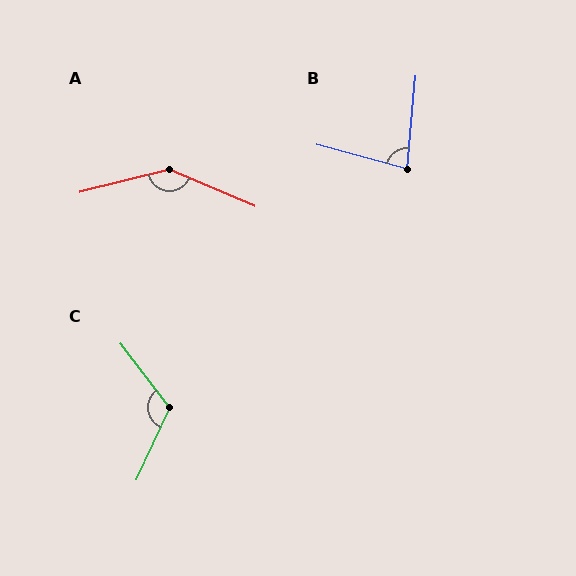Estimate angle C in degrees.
Approximately 118 degrees.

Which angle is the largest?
A, at approximately 143 degrees.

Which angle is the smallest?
B, at approximately 80 degrees.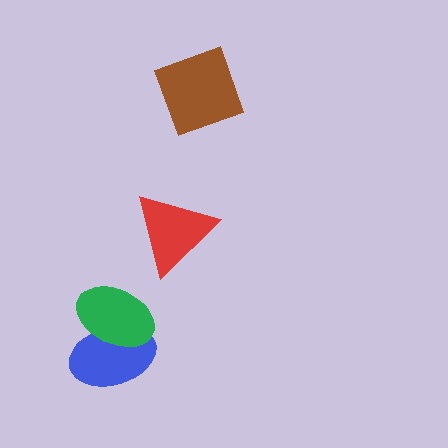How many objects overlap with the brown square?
0 objects overlap with the brown square.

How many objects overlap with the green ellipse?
1 object overlaps with the green ellipse.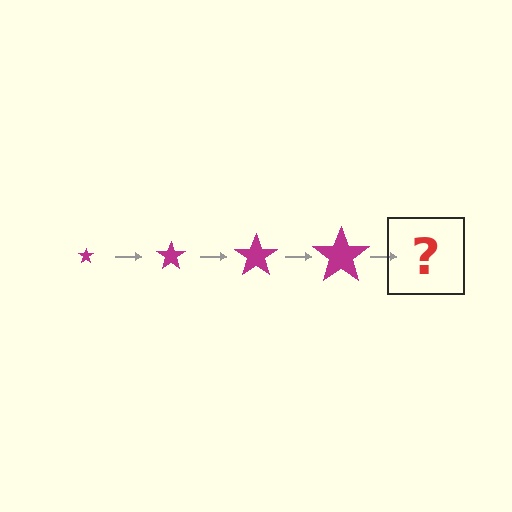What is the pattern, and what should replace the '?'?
The pattern is that the star gets progressively larger each step. The '?' should be a magenta star, larger than the previous one.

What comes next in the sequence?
The next element should be a magenta star, larger than the previous one.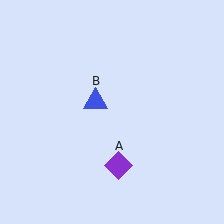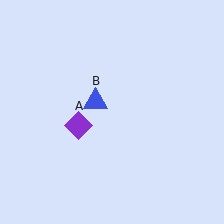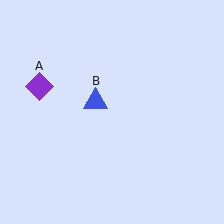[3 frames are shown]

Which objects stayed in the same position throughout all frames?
Blue triangle (object B) remained stationary.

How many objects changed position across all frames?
1 object changed position: purple diamond (object A).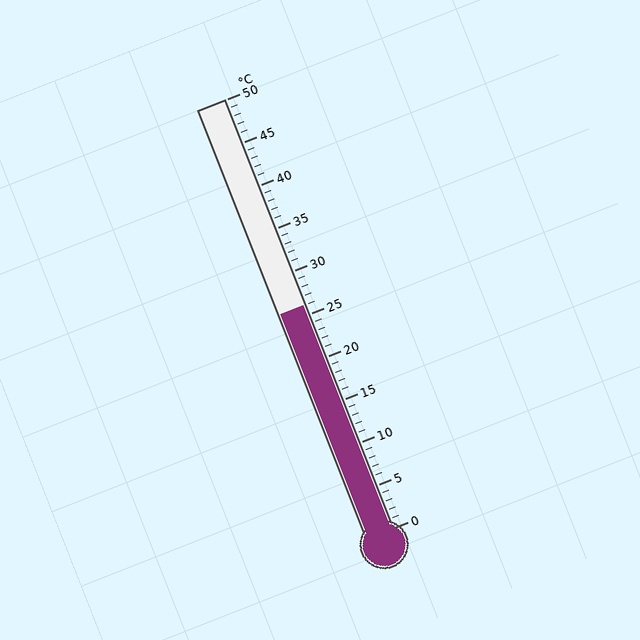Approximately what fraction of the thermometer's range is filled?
The thermometer is filled to approximately 50% of its range.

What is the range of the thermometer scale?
The thermometer scale ranges from 0°C to 50°C.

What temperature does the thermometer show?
The thermometer shows approximately 26°C.